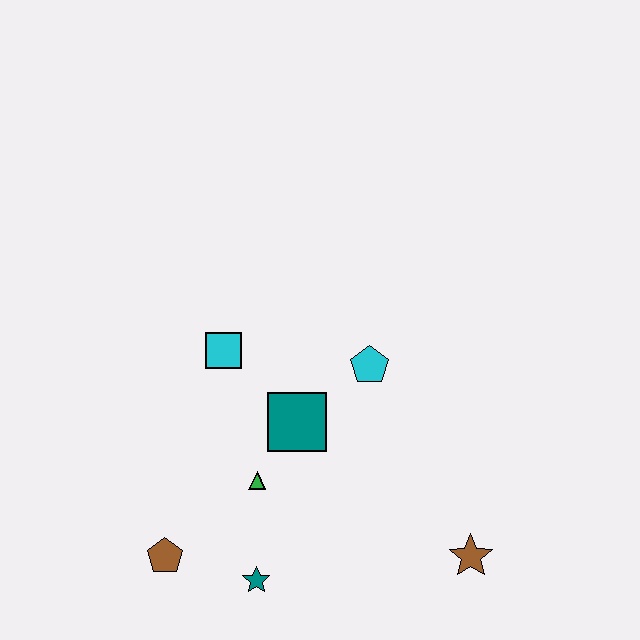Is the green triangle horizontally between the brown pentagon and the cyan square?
No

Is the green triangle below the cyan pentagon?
Yes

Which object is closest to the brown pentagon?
The teal star is closest to the brown pentagon.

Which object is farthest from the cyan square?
The brown star is farthest from the cyan square.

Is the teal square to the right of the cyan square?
Yes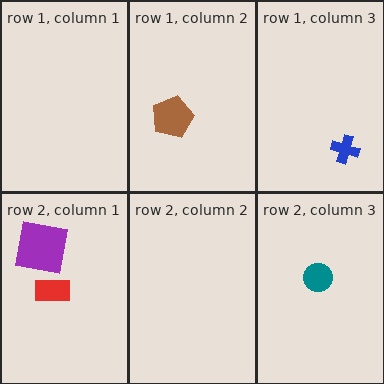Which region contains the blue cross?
The row 1, column 3 region.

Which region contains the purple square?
The row 2, column 1 region.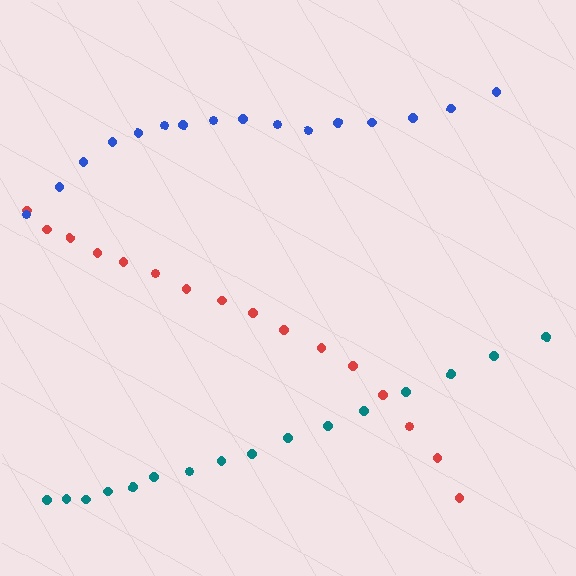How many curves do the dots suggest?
There are 3 distinct paths.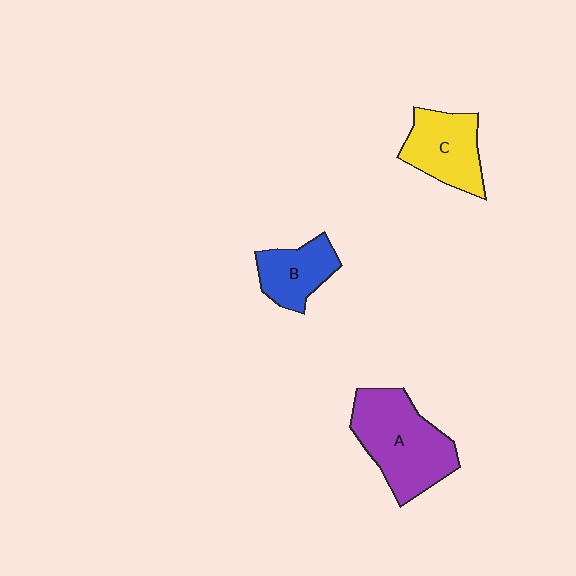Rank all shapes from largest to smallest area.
From largest to smallest: A (purple), C (yellow), B (blue).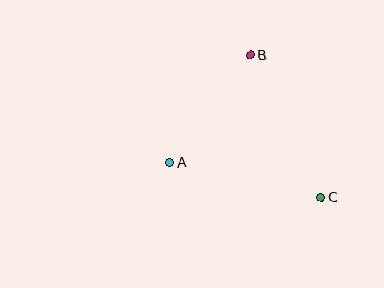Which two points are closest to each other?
Points A and B are closest to each other.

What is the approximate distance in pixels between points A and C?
The distance between A and C is approximately 155 pixels.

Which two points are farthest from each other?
Points B and C are farthest from each other.